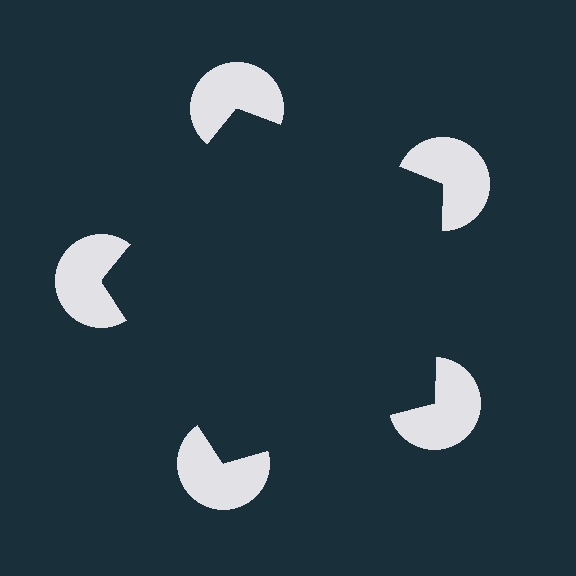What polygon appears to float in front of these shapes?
An illusory pentagon — its edges are inferred from the aligned wedge cuts in the pac-man discs, not physically drawn.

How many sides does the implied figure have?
5 sides.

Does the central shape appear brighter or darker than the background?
It typically appears slightly darker than the background, even though no actual brightness change is drawn.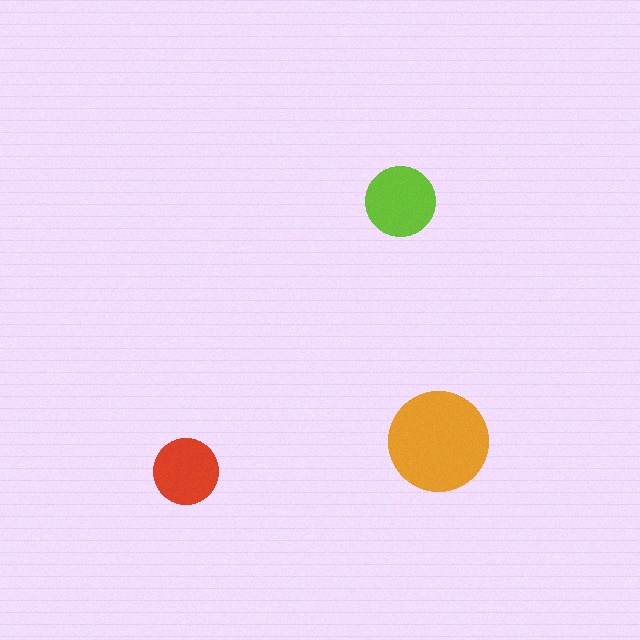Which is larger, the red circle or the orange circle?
The orange one.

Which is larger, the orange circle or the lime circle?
The orange one.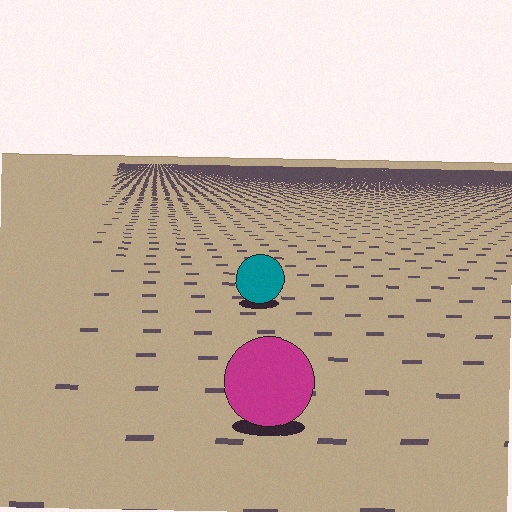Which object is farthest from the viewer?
The teal circle is farthest from the viewer. It appears smaller and the ground texture around it is denser.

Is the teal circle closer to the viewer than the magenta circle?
No. The magenta circle is closer — you can tell from the texture gradient: the ground texture is coarser near it.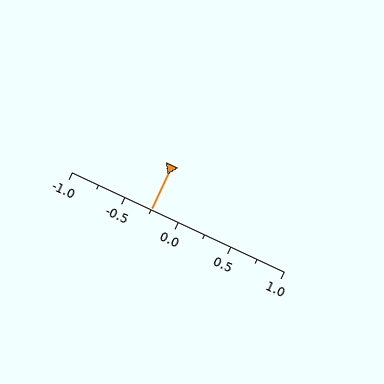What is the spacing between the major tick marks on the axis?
The major ticks are spaced 0.5 apart.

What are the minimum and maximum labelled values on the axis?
The axis runs from -1.0 to 1.0.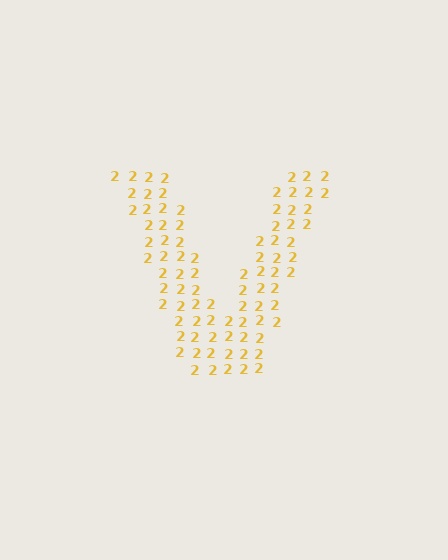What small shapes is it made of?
It is made of small digit 2's.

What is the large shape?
The large shape is the letter V.